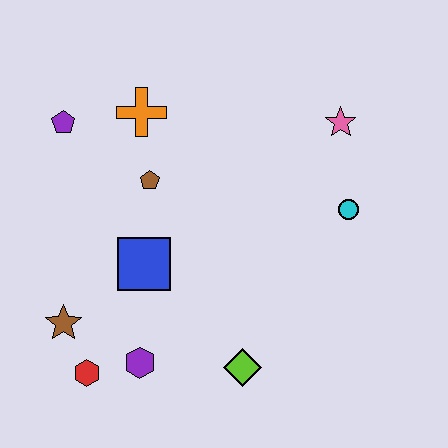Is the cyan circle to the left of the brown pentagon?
No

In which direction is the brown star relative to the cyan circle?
The brown star is to the left of the cyan circle.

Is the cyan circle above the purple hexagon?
Yes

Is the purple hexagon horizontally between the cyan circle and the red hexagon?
Yes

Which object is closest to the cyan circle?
The pink star is closest to the cyan circle.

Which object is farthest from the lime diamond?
The purple pentagon is farthest from the lime diamond.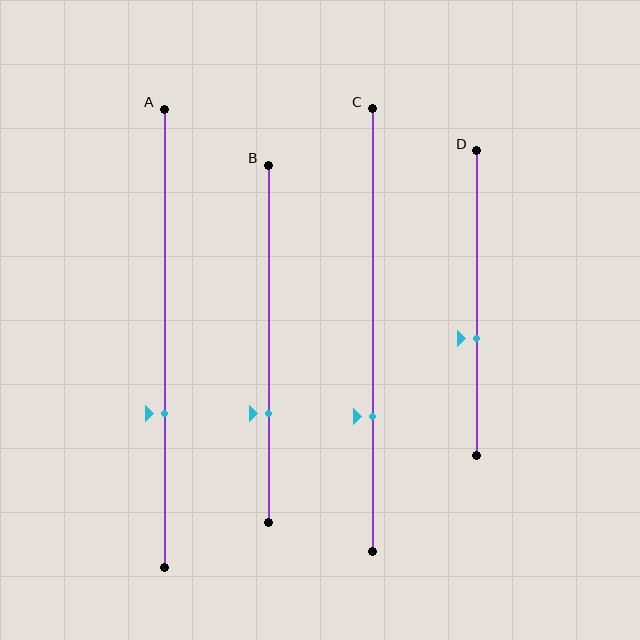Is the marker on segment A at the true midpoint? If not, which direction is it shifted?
No, the marker on segment A is shifted downward by about 16% of the segment length.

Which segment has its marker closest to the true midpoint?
Segment D has its marker closest to the true midpoint.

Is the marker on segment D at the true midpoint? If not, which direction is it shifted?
No, the marker on segment D is shifted downward by about 12% of the segment length.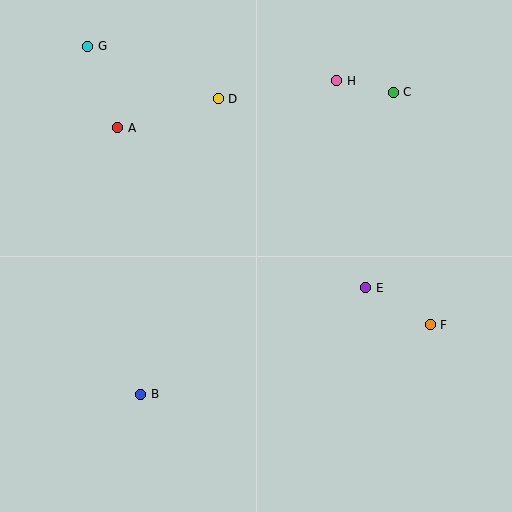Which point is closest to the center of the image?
Point E at (366, 288) is closest to the center.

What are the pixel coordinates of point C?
Point C is at (393, 92).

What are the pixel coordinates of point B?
Point B is at (141, 394).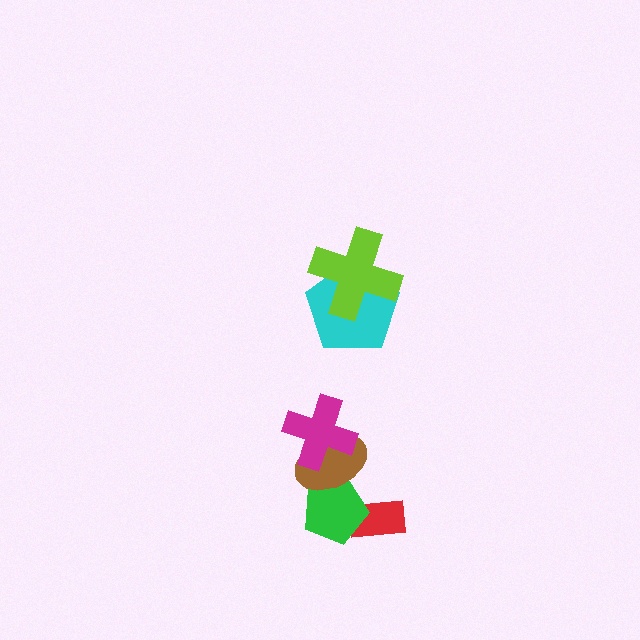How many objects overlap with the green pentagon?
2 objects overlap with the green pentagon.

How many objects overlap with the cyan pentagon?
1 object overlaps with the cyan pentagon.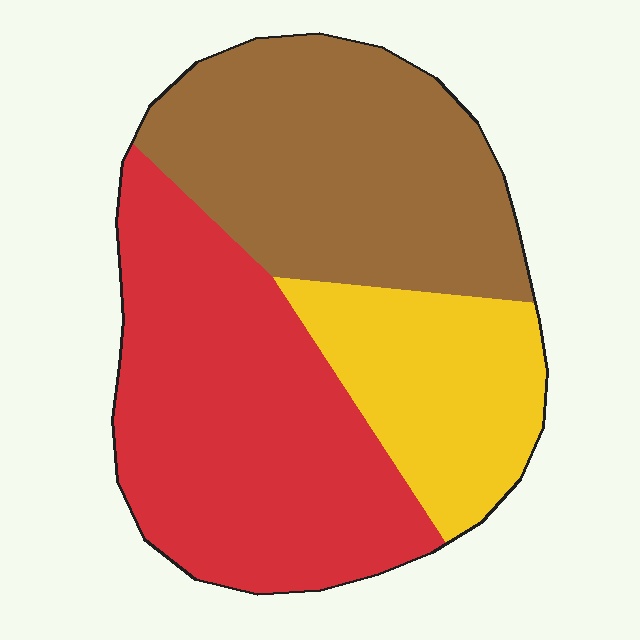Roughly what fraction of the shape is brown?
Brown covers about 35% of the shape.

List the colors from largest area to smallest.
From largest to smallest: red, brown, yellow.